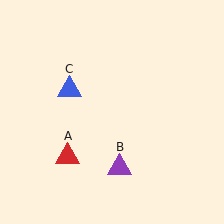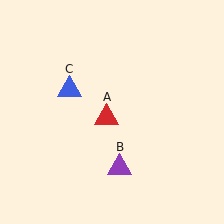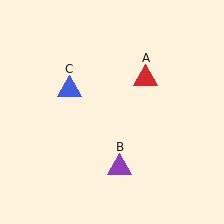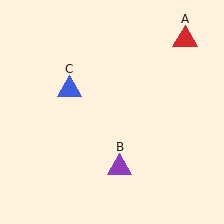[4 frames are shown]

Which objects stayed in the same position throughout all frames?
Purple triangle (object B) and blue triangle (object C) remained stationary.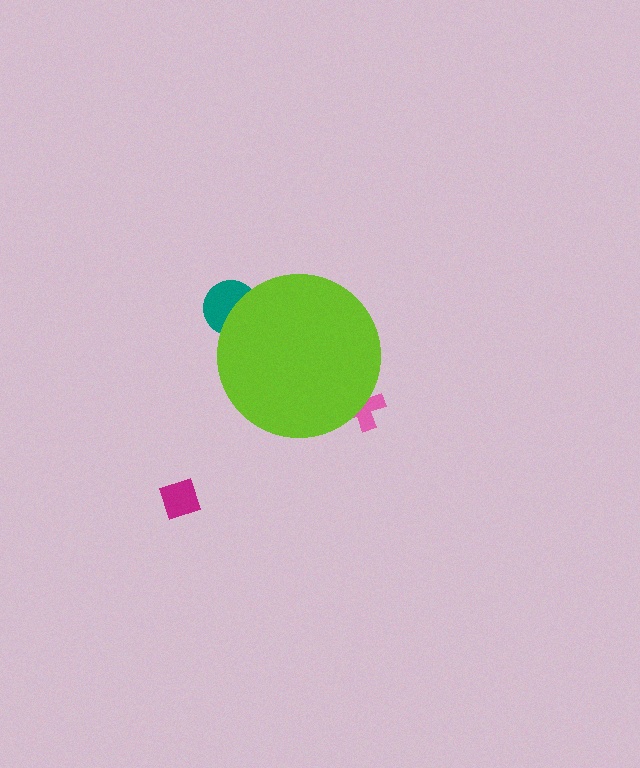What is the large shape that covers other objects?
A lime circle.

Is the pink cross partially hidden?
Yes, the pink cross is partially hidden behind the lime circle.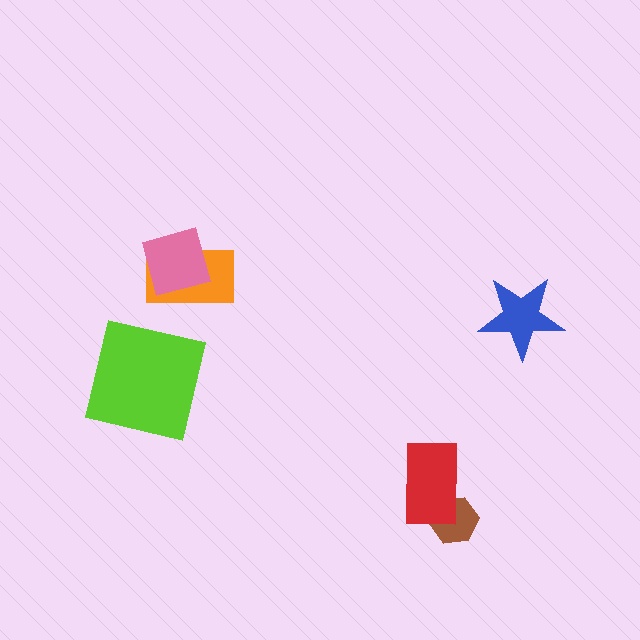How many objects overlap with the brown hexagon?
1 object overlaps with the brown hexagon.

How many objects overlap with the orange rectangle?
1 object overlaps with the orange rectangle.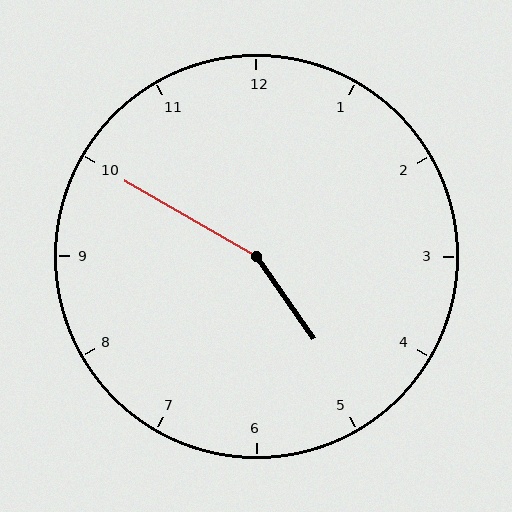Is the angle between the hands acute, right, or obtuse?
It is obtuse.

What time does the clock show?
4:50.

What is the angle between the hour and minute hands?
Approximately 155 degrees.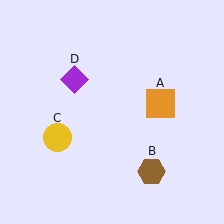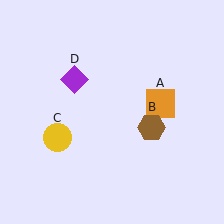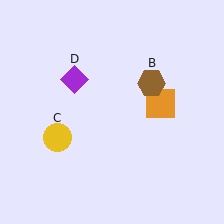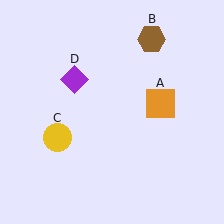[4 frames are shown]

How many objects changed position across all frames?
1 object changed position: brown hexagon (object B).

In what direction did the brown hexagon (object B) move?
The brown hexagon (object B) moved up.